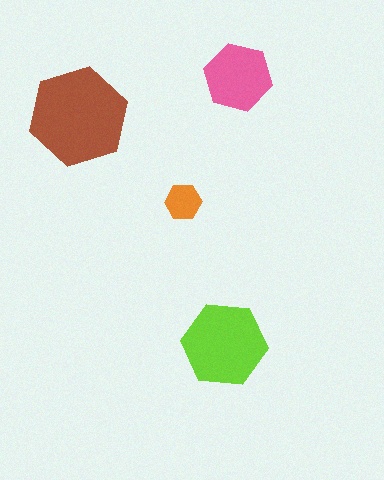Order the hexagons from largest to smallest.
the brown one, the lime one, the pink one, the orange one.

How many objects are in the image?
There are 4 objects in the image.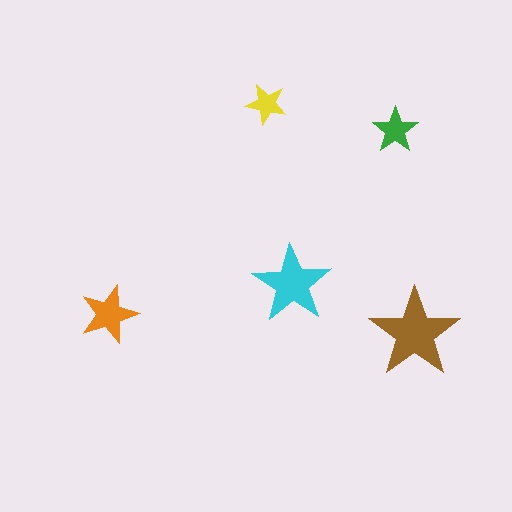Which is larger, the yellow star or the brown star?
The brown one.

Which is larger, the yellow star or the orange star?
The orange one.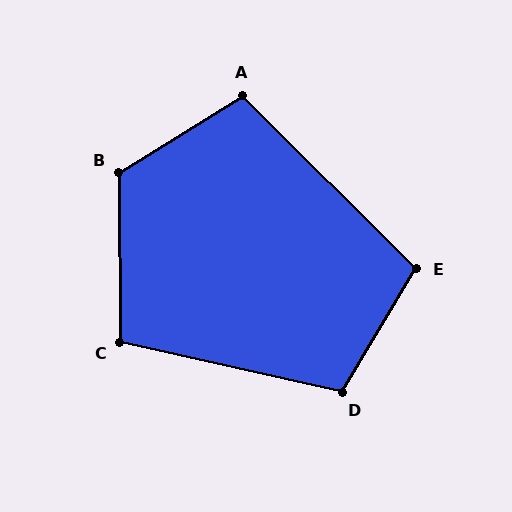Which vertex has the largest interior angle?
B, at approximately 121 degrees.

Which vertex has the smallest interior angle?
C, at approximately 103 degrees.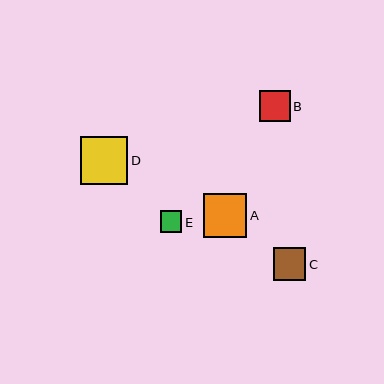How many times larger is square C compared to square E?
Square C is approximately 1.5 times the size of square E.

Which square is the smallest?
Square E is the smallest with a size of approximately 22 pixels.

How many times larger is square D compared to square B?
Square D is approximately 1.5 times the size of square B.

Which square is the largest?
Square D is the largest with a size of approximately 48 pixels.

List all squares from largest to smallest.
From largest to smallest: D, A, C, B, E.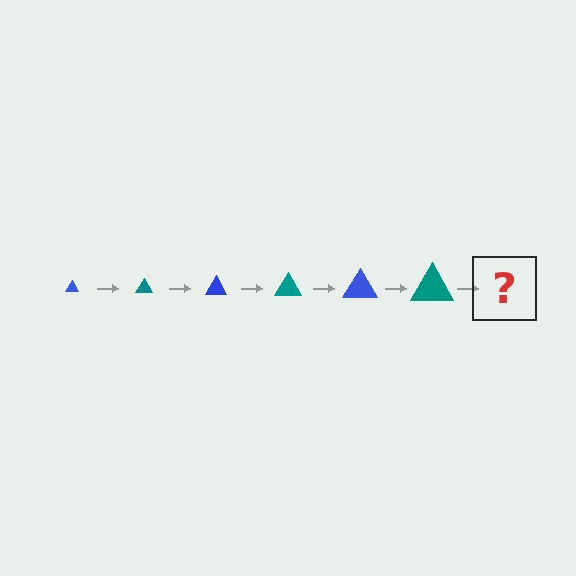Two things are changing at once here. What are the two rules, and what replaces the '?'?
The two rules are that the triangle grows larger each step and the color cycles through blue and teal. The '?' should be a blue triangle, larger than the previous one.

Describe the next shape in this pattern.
It should be a blue triangle, larger than the previous one.